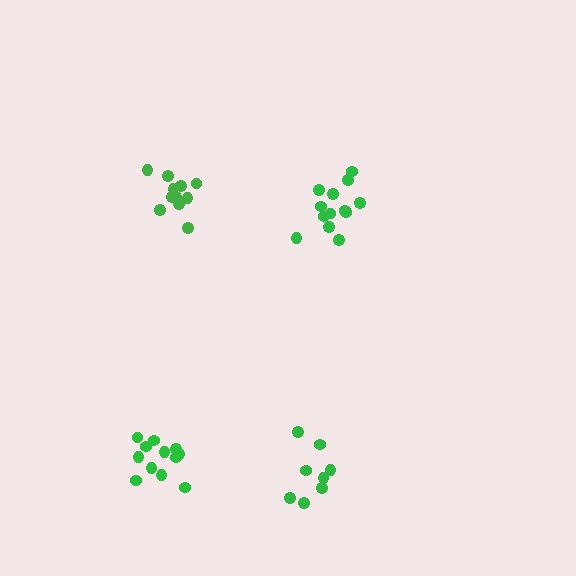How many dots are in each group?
Group 1: 13 dots, Group 2: 12 dots, Group 3: 11 dots, Group 4: 8 dots (44 total).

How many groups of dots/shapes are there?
There are 4 groups.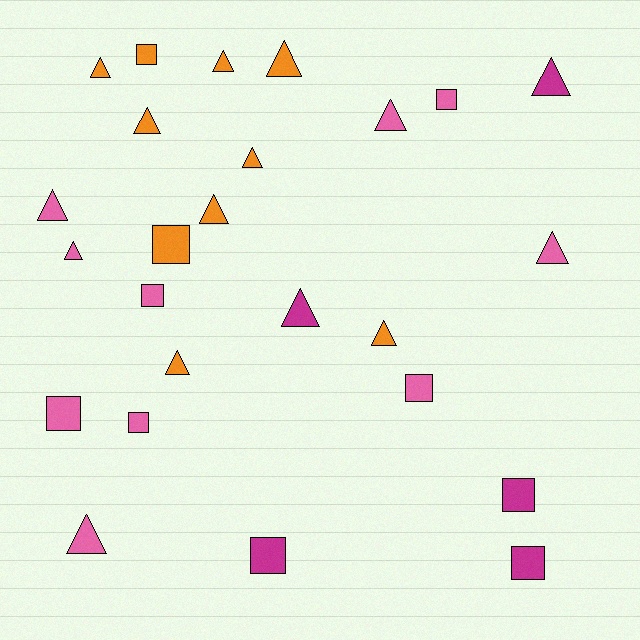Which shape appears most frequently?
Triangle, with 15 objects.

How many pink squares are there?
There are 5 pink squares.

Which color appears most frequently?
Pink, with 10 objects.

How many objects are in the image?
There are 25 objects.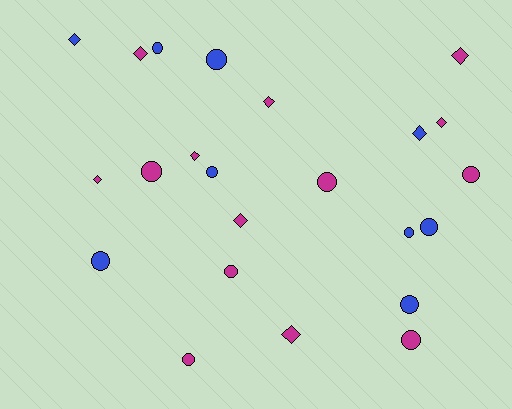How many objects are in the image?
There are 23 objects.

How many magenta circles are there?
There are 6 magenta circles.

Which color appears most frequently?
Magenta, with 14 objects.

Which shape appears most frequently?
Circle, with 13 objects.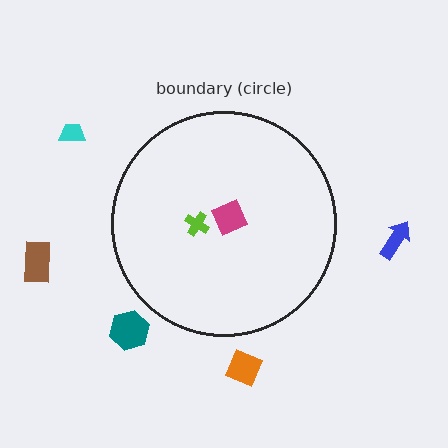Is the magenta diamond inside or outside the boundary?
Inside.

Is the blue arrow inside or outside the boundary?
Outside.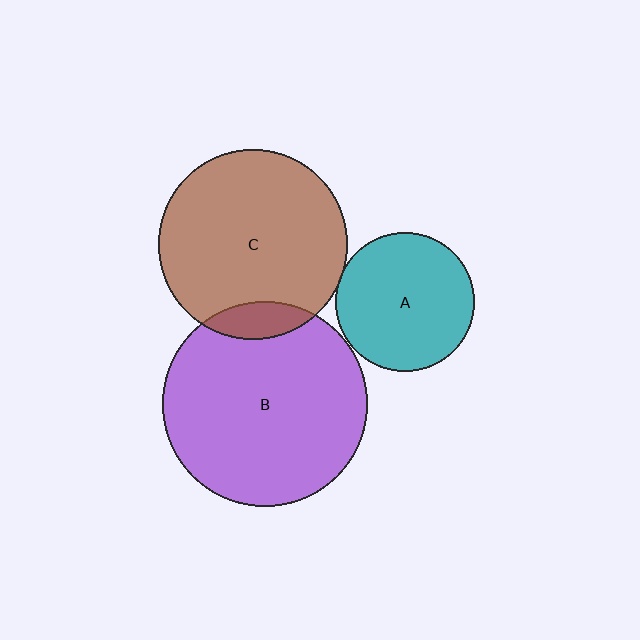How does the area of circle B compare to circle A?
Approximately 2.2 times.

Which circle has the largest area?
Circle B (purple).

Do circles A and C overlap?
Yes.